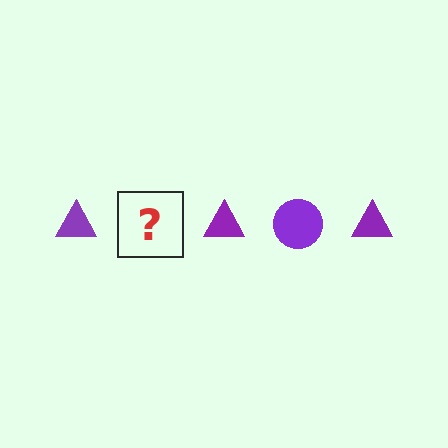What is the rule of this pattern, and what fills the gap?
The rule is that the pattern cycles through triangle, circle shapes in purple. The gap should be filled with a purple circle.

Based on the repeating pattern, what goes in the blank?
The blank should be a purple circle.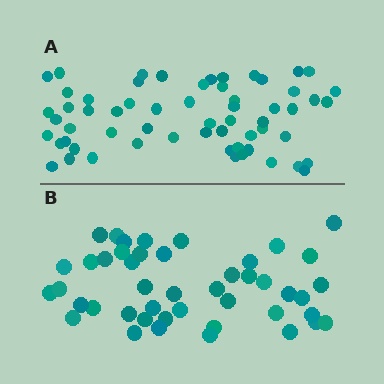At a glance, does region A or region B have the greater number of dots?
Region A (the top region) has more dots.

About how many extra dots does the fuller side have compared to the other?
Region A has approximately 15 more dots than region B.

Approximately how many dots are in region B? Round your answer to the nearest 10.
About 40 dots. (The exact count is 45, which rounds to 40.)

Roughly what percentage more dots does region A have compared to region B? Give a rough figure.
About 35% more.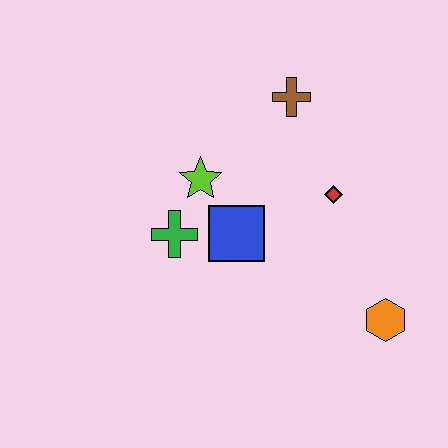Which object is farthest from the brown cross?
The orange hexagon is farthest from the brown cross.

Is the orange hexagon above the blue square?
No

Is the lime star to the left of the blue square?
Yes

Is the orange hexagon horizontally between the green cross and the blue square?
No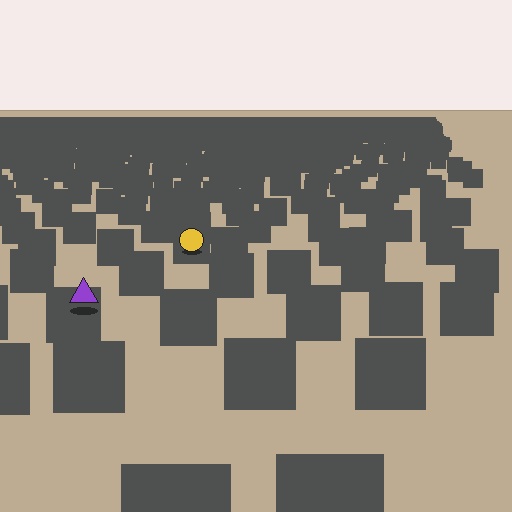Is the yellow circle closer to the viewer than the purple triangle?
No. The purple triangle is closer — you can tell from the texture gradient: the ground texture is coarser near it.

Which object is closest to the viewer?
The purple triangle is closest. The texture marks near it are larger and more spread out.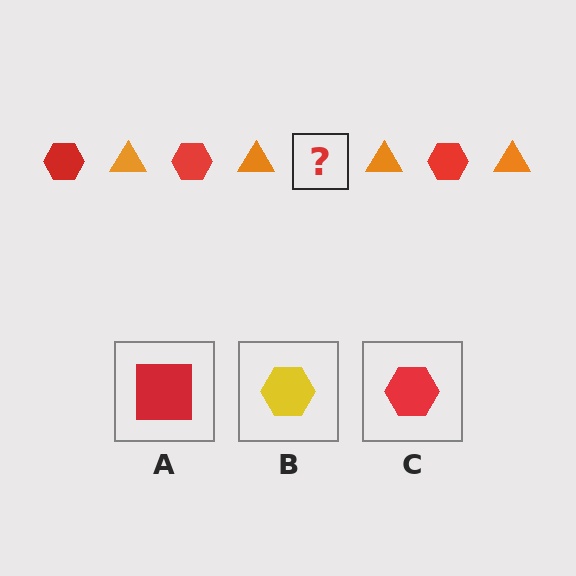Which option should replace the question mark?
Option C.